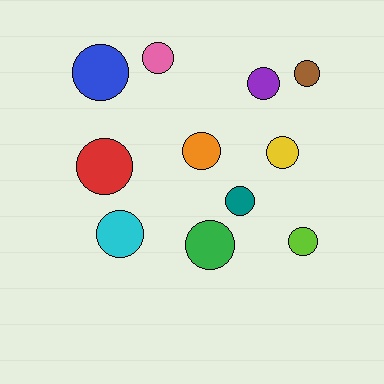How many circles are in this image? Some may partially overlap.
There are 11 circles.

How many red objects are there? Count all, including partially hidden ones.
There is 1 red object.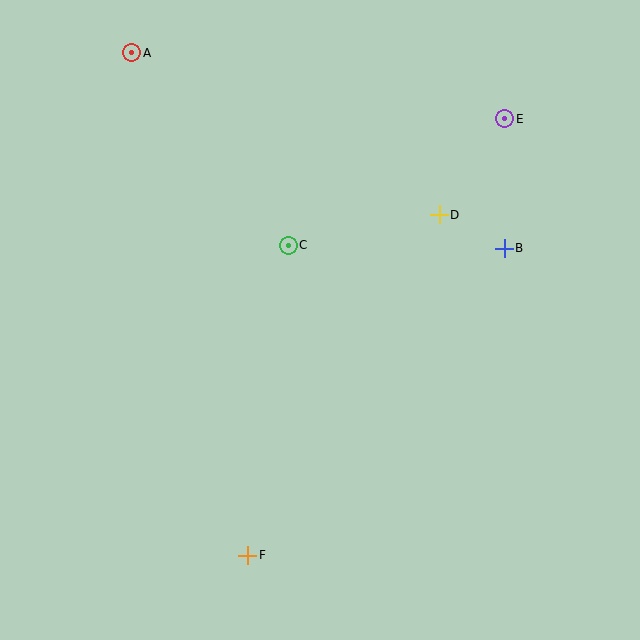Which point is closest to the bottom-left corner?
Point F is closest to the bottom-left corner.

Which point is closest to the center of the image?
Point C at (288, 246) is closest to the center.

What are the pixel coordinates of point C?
Point C is at (288, 246).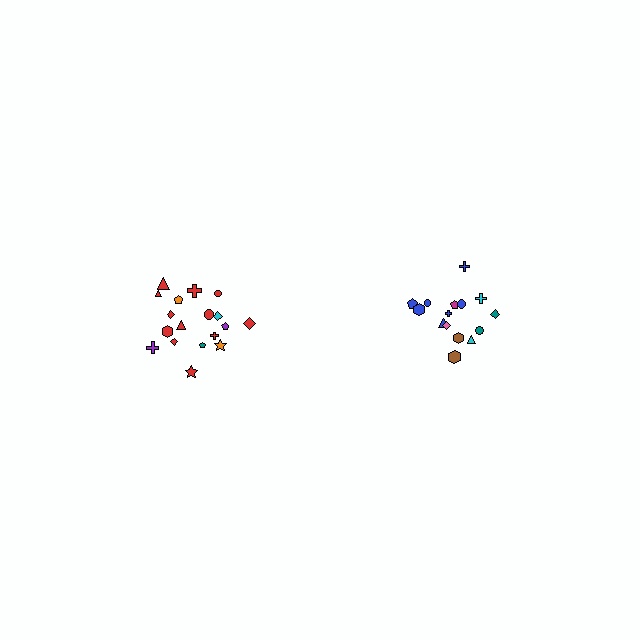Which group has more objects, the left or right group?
The left group.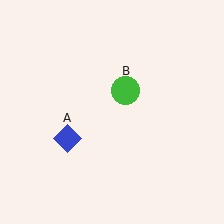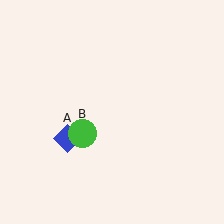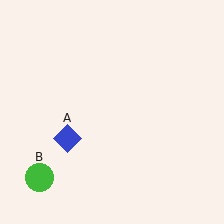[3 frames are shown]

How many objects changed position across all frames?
1 object changed position: green circle (object B).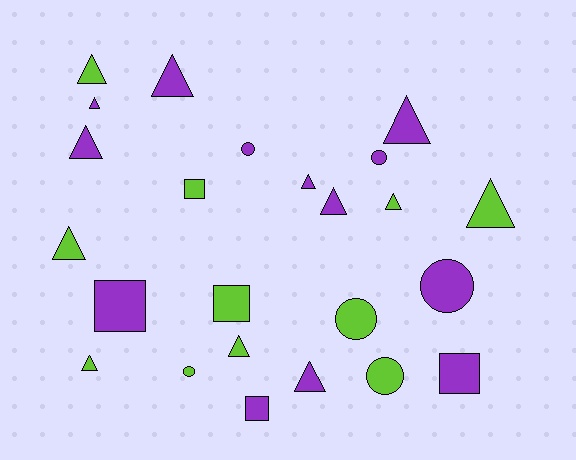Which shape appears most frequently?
Triangle, with 13 objects.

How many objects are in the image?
There are 24 objects.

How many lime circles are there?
There are 3 lime circles.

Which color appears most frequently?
Purple, with 13 objects.